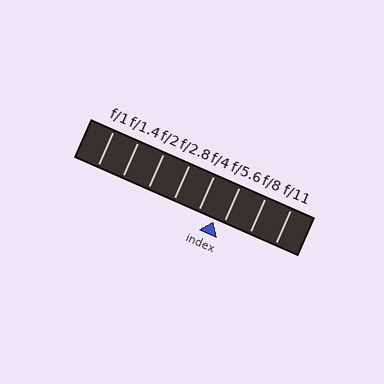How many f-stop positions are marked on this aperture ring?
There are 8 f-stop positions marked.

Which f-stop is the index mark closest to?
The index mark is closest to f/5.6.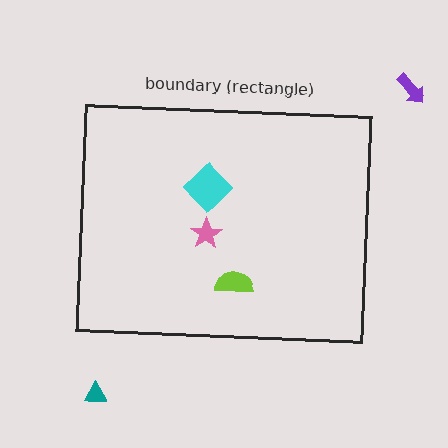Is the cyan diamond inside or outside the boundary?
Inside.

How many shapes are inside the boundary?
3 inside, 2 outside.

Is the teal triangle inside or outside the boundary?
Outside.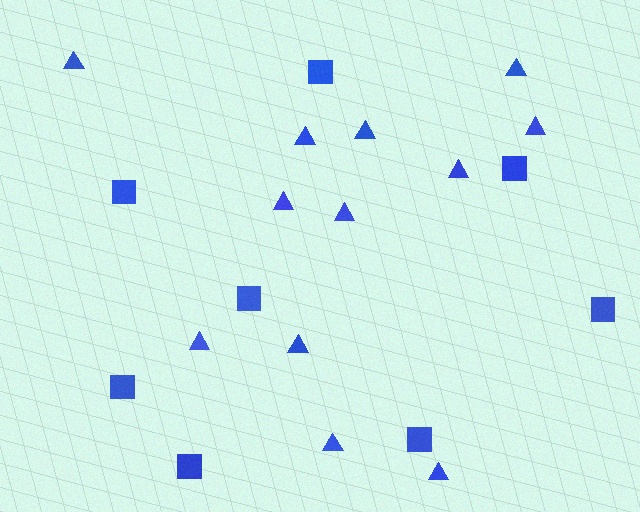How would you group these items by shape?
There are 2 groups: one group of triangles (12) and one group of squares (8).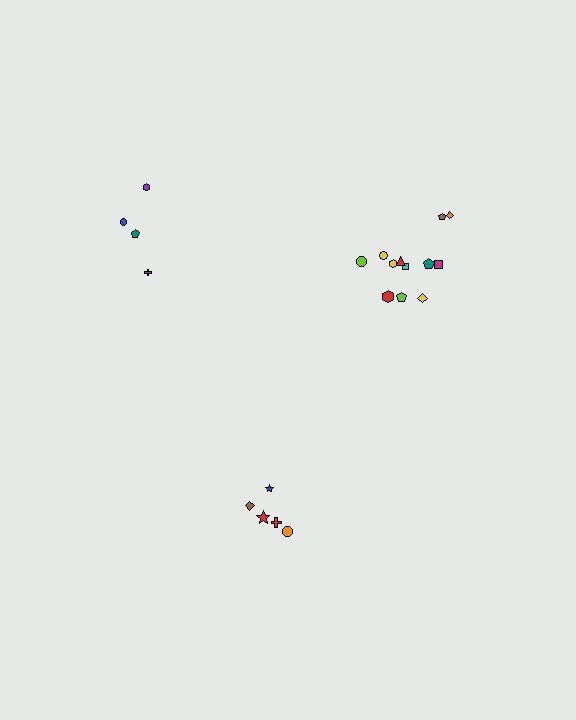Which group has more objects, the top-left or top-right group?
The top-right group.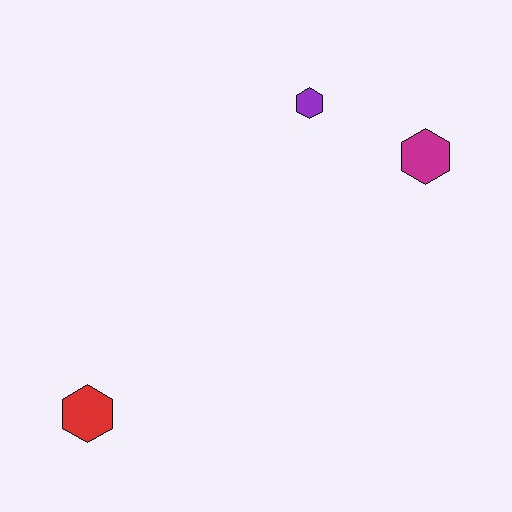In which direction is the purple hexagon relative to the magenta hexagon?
The purple hexagon is to the left of the magenta hexagon.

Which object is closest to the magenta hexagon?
The purple hexagon is closest to the magenta hexagon.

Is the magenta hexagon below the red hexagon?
No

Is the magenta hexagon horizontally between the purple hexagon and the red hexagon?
No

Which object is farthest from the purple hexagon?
The red hexagon is farthest from the purple hexagon.